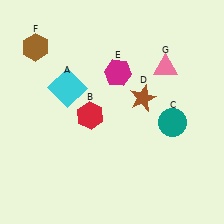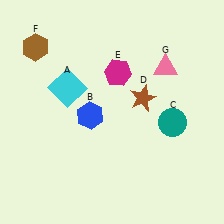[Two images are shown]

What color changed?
The hexagon (B) changed from red in Image 1 to blue in Image 2.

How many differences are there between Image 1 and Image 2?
There is 1 difference between the two images.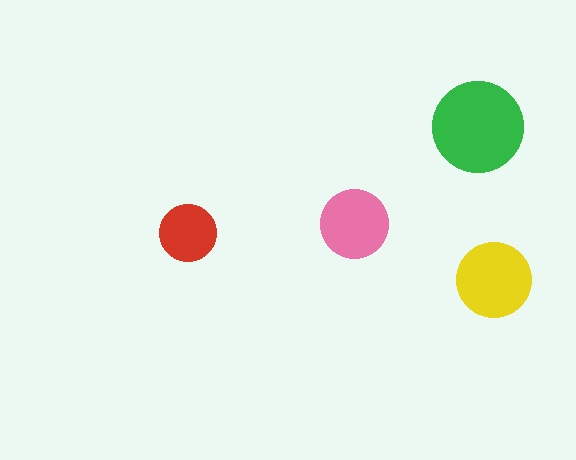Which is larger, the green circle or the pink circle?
The green one.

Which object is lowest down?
The yellow circle is bottommost.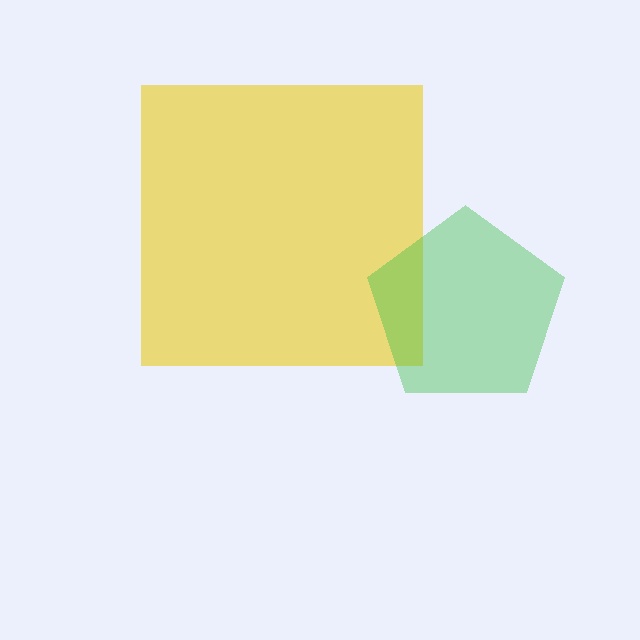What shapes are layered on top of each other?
The layered shapes are: a yellow square, a green pentagon.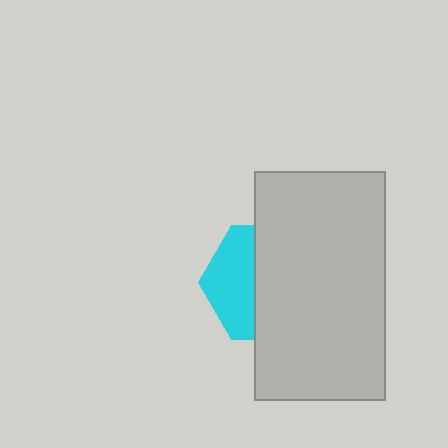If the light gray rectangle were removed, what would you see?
You would see the complete cyan hexagon.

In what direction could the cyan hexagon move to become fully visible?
The cyan hexagon could move left. That would shift it out from behind the light gray rectangle entirely.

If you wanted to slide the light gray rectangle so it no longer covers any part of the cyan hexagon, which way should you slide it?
Slide it right — that is the most direct way to separate the two shapes.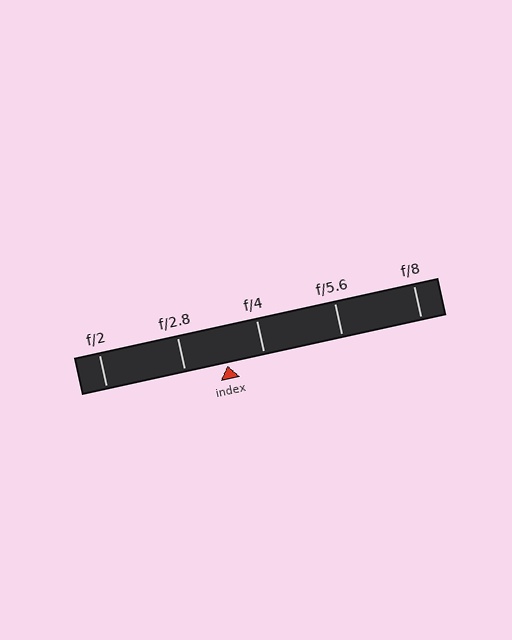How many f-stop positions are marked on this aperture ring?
There are 5 f-stop positions marked.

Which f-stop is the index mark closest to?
The index mark is closest to f/4.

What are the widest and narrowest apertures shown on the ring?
The widest aperture shown is f/2 and the narrowest is f/8.